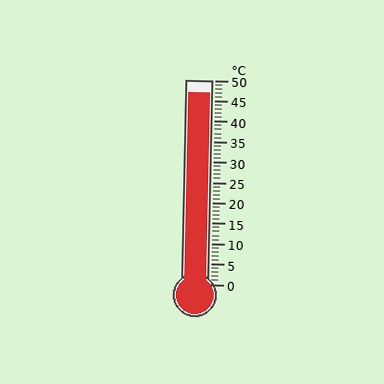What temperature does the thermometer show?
The thermometer shows approximately 47°C.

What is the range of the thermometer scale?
The thermometer scale ranges from 0°C to 50°C.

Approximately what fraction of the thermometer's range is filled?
The thermometer is filled to approximately 95% of its range.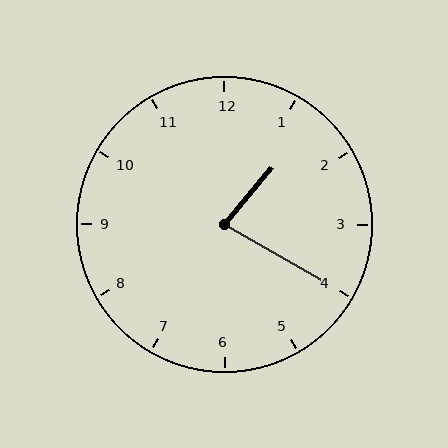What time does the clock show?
1:20.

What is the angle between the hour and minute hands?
Approximately 80 degrees.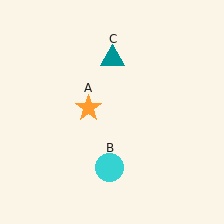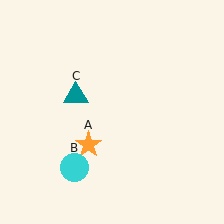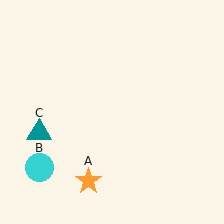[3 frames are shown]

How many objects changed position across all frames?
3 objects changed position: orange star (object A), cyan circle (object B), teal triangle (object C).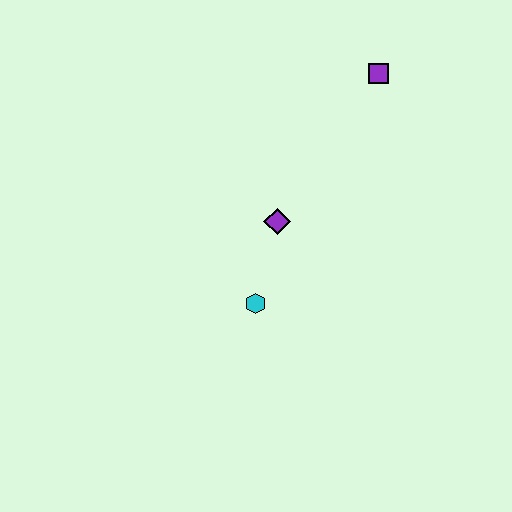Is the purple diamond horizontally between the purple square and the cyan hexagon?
Yes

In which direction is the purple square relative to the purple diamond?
The purple square is above the purple diamond.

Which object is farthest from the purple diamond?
The purple square is farthest from the purple diamond.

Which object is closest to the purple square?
The purple diamond is closest to the purple square.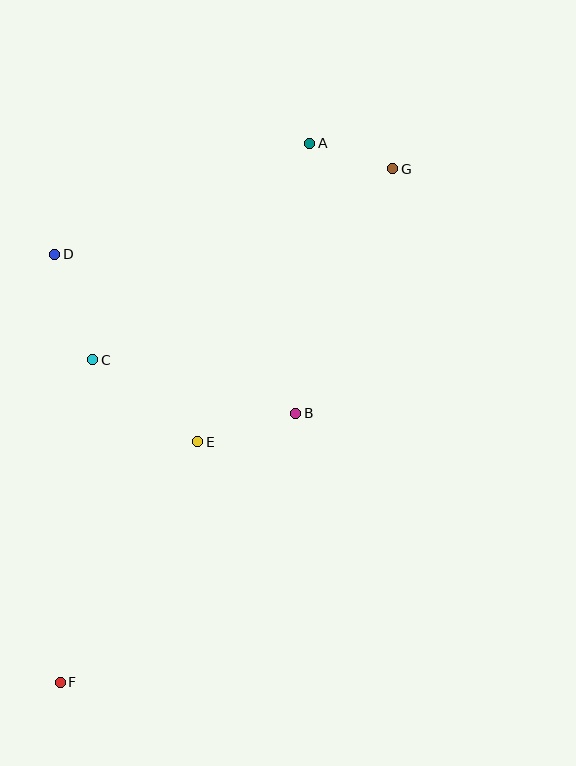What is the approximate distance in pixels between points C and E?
The distance between C and E is approximately 133 pixels.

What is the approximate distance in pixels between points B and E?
The distance between B and E is approximately 102 pixels.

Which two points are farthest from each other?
Points F and G are farthest from each other.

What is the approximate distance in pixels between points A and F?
The distance between A and F is approximately 594 pixels.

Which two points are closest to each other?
Points A and G are closest to each other.